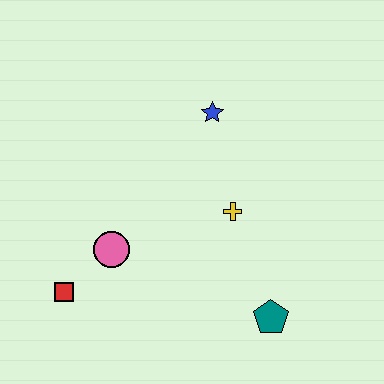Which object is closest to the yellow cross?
The blue star is closest to the yellow cross.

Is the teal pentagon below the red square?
Yes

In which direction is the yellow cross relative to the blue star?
The yellow cross is below the blue star.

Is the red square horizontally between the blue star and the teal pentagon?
No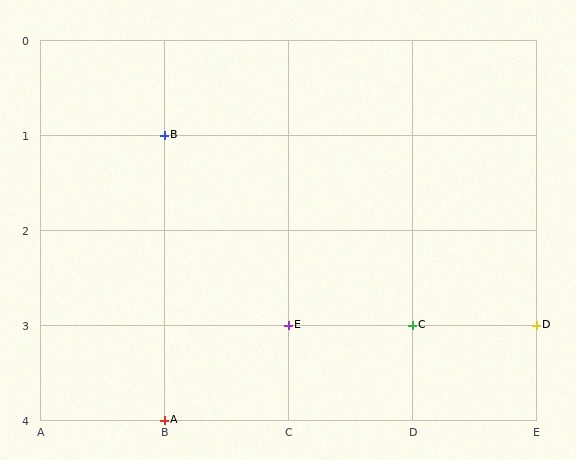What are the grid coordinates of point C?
Point C is at grid coordinates (D, 3).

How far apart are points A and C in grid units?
Points A and C are 2 columns and 1 row apart (about 2.2 grid units diagonally).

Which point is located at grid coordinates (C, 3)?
Point E is at (C, 3).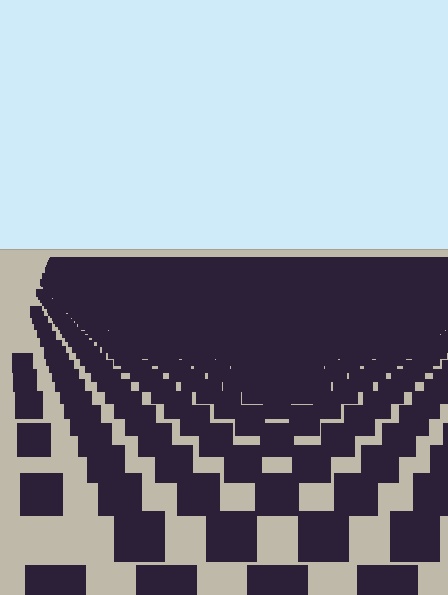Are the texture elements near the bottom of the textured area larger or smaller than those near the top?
Larger. Near the bottom, elements are closer to the viewer and appear at a bigger on-screen size.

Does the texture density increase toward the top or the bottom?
Density increases toward the top.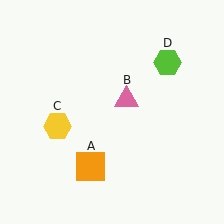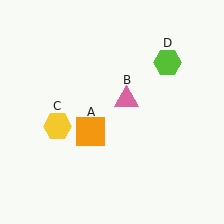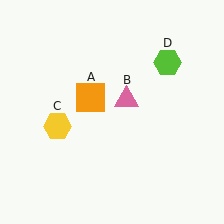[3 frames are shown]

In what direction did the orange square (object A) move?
The orange square (object A) moved up.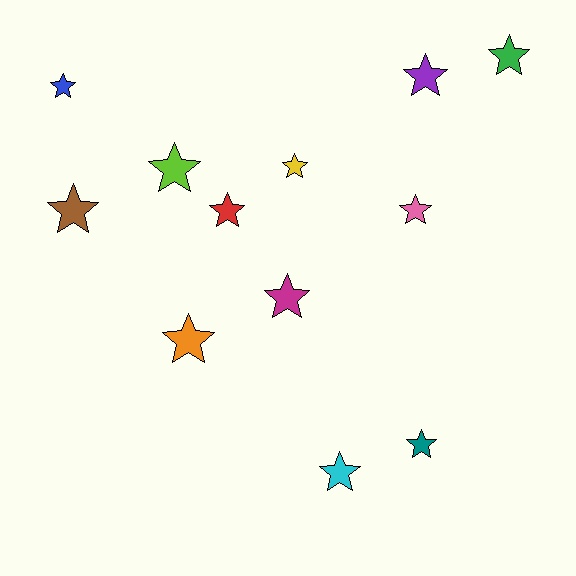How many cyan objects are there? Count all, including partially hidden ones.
There is 1 cyan object.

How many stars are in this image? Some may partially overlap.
There are 12 stars.